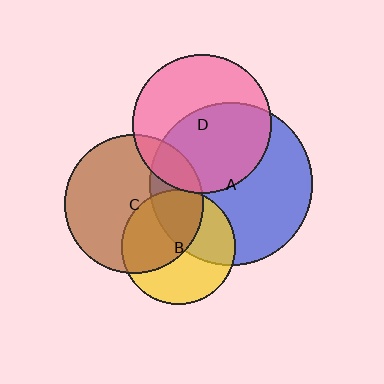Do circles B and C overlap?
Yes.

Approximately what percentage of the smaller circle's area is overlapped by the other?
Approximately 50%.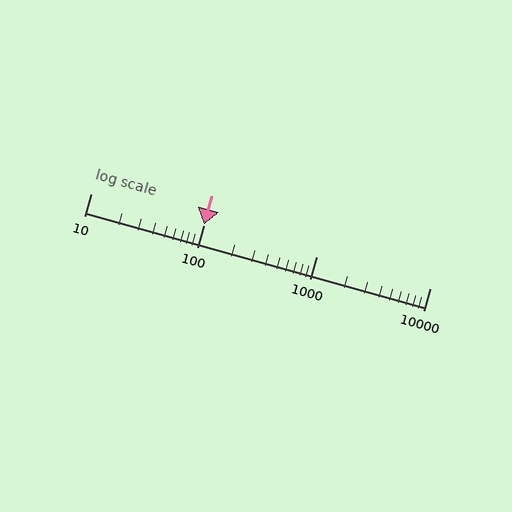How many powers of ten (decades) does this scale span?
The scale spans 3 decades, from 10 to 10000.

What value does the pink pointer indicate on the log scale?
The pointer indicates approximately 100.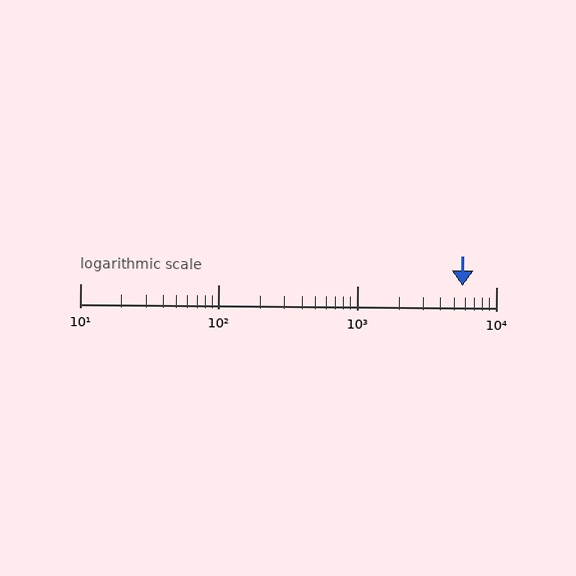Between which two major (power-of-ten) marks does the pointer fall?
The pointer is between 1000 and 10000.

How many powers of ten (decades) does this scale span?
The scale spans 3 decades, from 10 to 10000.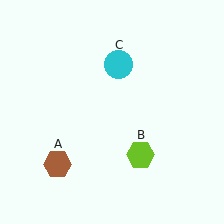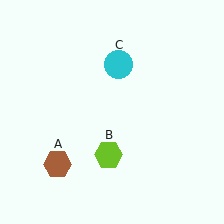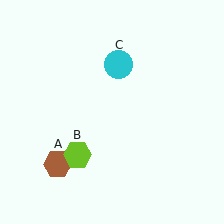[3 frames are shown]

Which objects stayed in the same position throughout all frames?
Brown hexagon (object A) and cyan circle (object C) remained stationary.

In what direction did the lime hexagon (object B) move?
The lime hexagon (object B) moved left.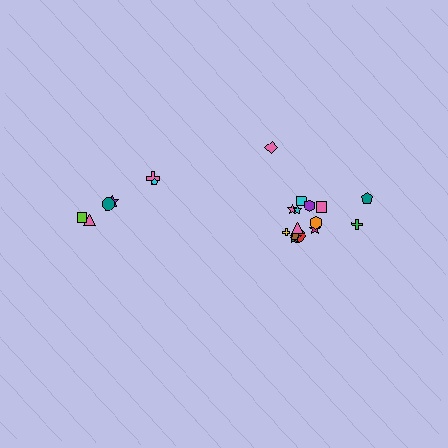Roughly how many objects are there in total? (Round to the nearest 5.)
Roughly 20 objects in total.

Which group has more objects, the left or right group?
The right group.